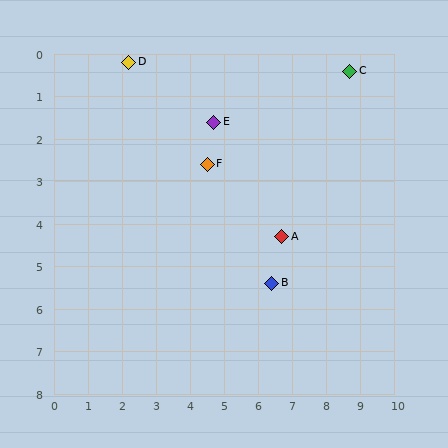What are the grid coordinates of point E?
Point E is at approximately (4.7, 1.6).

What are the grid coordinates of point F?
Point F is at approximately (4.5, 2.6).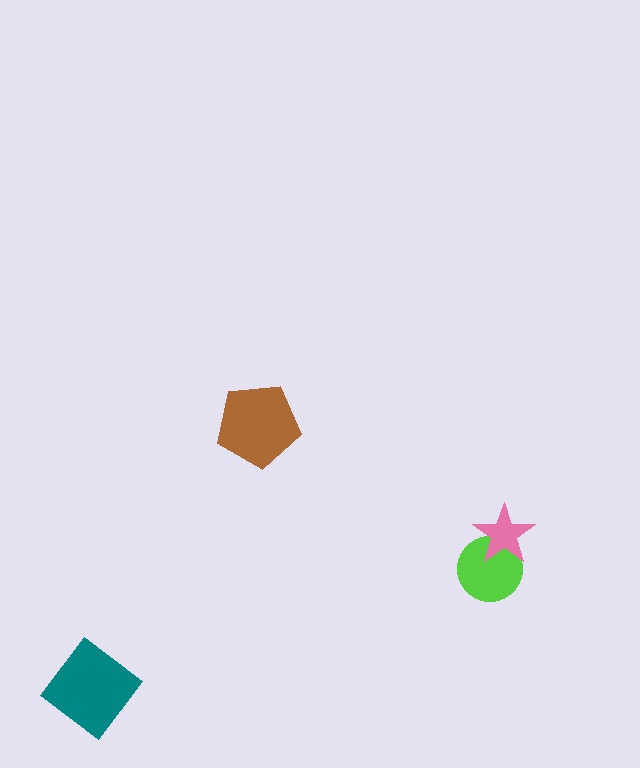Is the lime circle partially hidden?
Yes, it is partially covered by another shape.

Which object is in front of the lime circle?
The pink star is in front of the lime circle.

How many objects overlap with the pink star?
1 object overlaps with the pink star.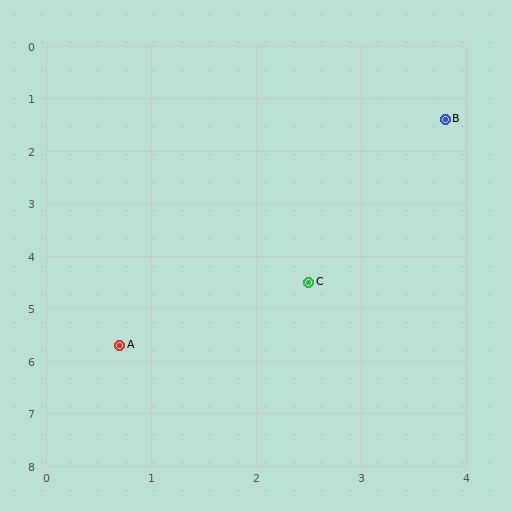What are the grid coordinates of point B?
Point B is at approximately (3.8, 1.4).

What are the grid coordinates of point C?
Point C is at approximately (2.5, 4.5).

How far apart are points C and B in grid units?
Points C and B are about 3.4 grid units apart.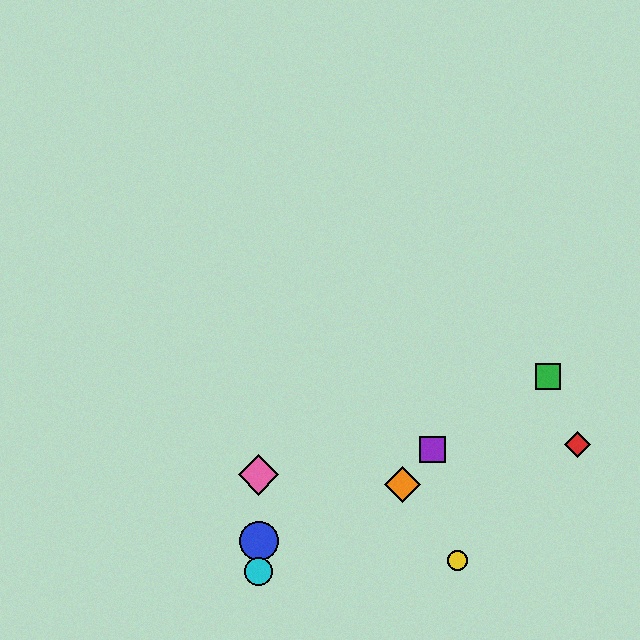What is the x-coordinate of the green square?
The green square is at x≈548.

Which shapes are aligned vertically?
The blue circle, the cyan circle, the pink diamond are aligned vertically.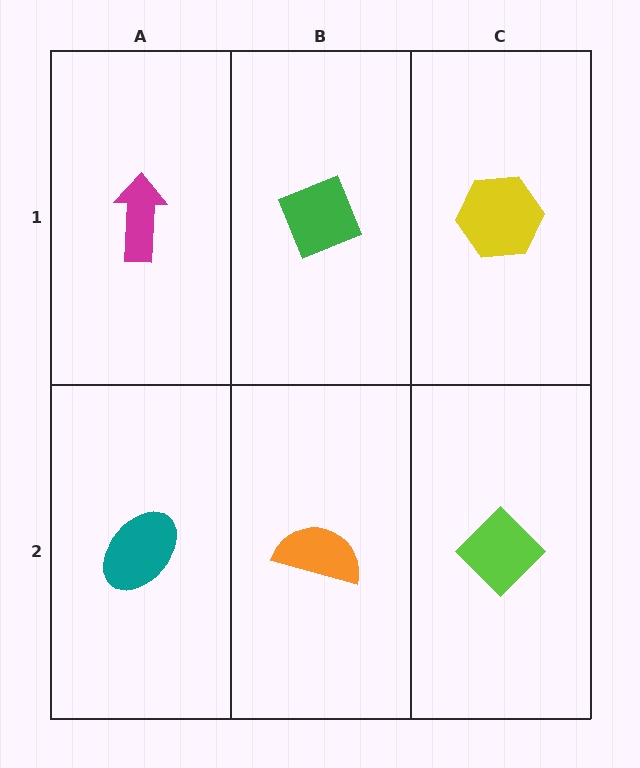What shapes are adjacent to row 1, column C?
A lime diamond (row 2, column C), a green diamond (row 1, column B).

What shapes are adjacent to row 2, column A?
A magenta arrow (row 1, column A), an orange semicircle (row 2, column B).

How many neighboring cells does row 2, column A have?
2.